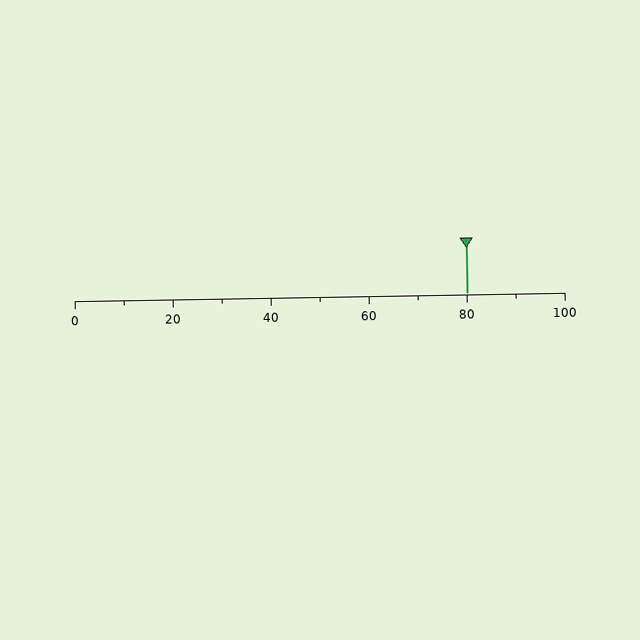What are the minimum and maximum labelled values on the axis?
The axis runs from 0 to 100.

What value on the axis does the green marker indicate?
The marker indicates approximately 80.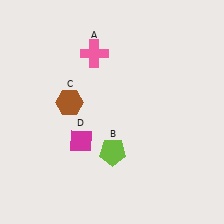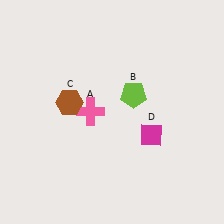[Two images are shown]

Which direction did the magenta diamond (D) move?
The magenta diamond (D) moved right.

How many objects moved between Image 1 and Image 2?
3 objects moved between the two images.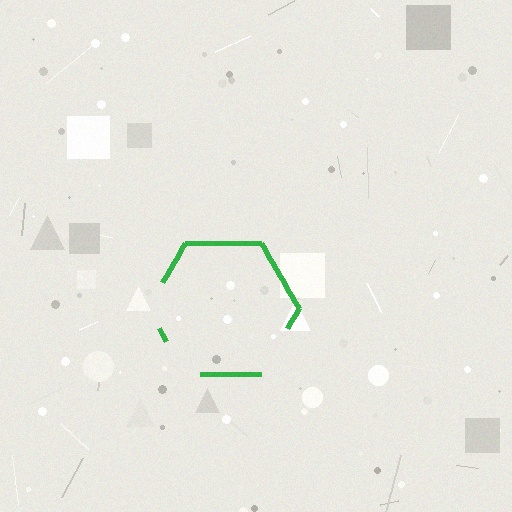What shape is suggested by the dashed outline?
The dashed outline suggests a hexagon.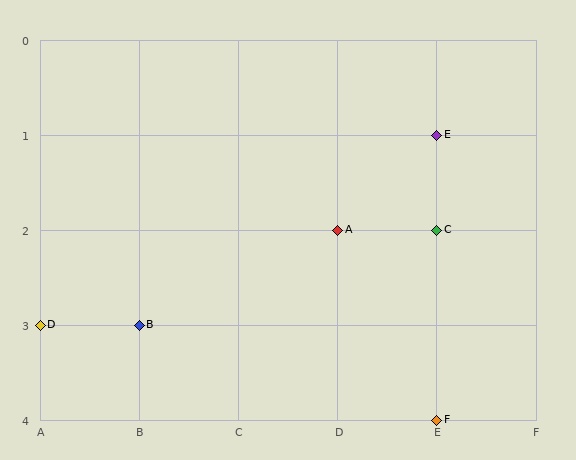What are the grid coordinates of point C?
Point C is at grid coordinates (E, 2).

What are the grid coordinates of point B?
Point B is at grid coordinates (B, 3).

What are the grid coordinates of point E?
Point E is at grid coordinates (E, 1).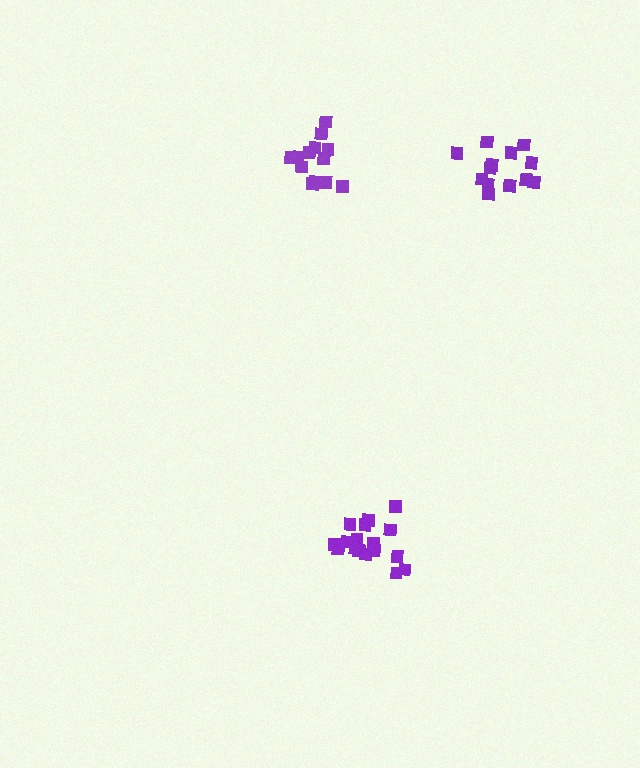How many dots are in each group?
Group 1: 18 dots, Group 2: 14 dots, Group 3: 13 dots (45 total).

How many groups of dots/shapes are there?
There are 3 groups.